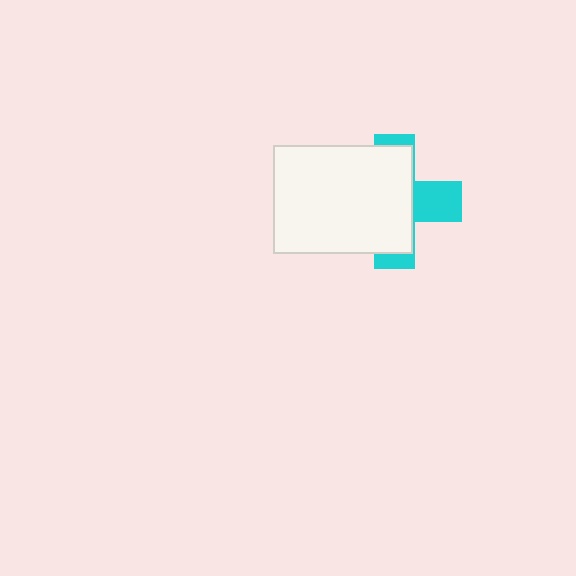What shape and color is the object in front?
The object in front is a white rectangle.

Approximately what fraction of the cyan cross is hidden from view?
Roughly 66% of the cyan cross is hidden behind the white rectangle.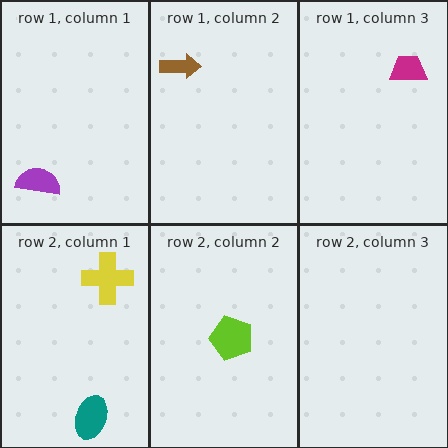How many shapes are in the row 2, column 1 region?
2.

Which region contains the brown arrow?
The row 1, column 2 region.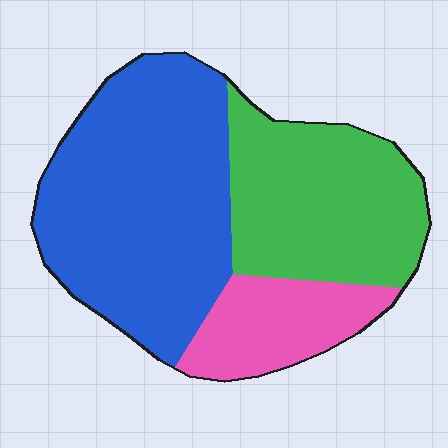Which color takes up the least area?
Pink, at roughly 15%.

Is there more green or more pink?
Green.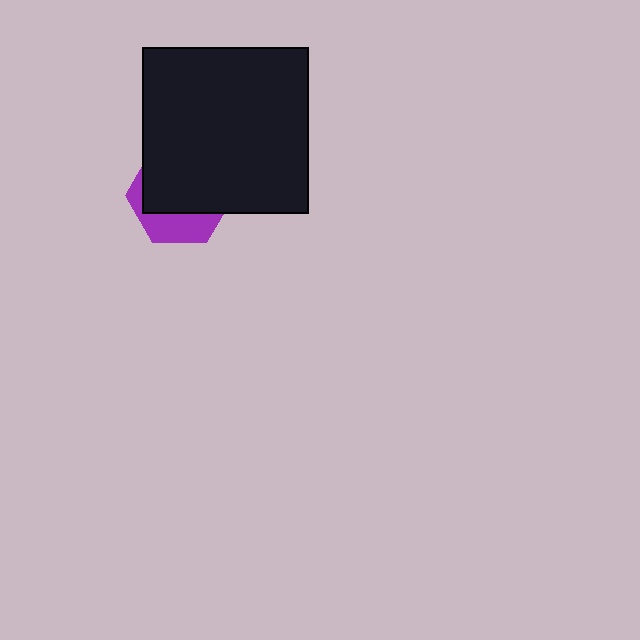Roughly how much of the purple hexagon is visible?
A small part of it is visible (roughly 33%).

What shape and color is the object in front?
The object in front is a black square.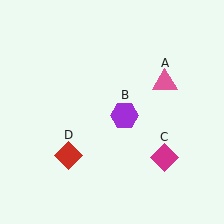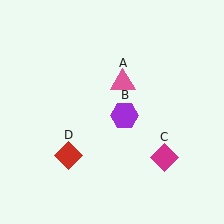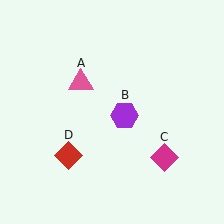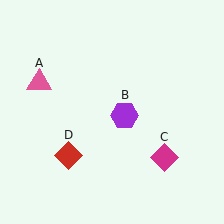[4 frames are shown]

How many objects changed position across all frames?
1 object changed position: pink triangle (object A).